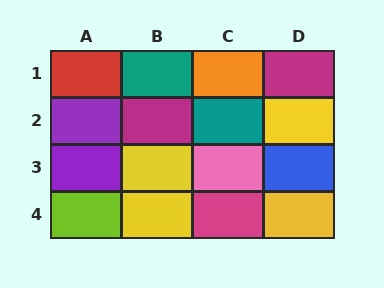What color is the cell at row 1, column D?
Magenta.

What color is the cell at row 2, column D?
Yellow.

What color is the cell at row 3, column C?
Pink.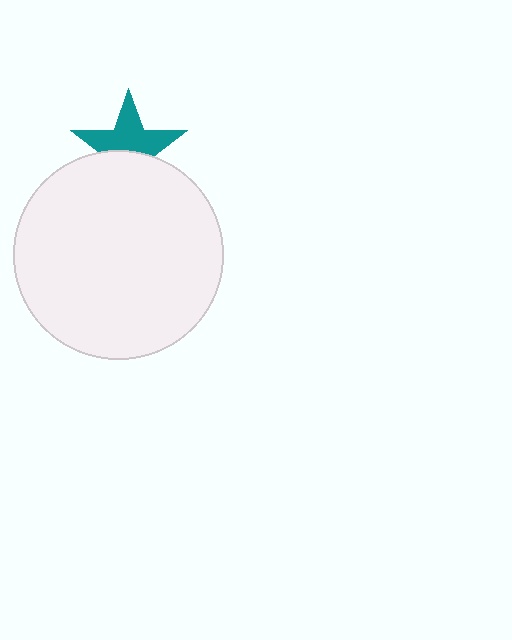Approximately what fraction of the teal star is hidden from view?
Roughly 43% of the teal star is hidden behind the white circle.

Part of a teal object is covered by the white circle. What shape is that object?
It is a star.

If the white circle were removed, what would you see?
You would see the complete teal star.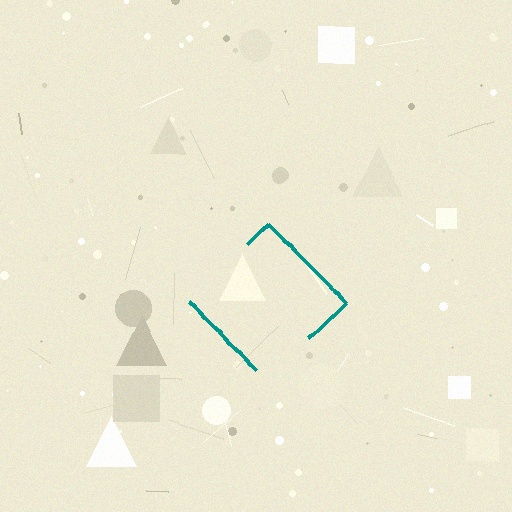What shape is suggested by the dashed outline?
The dashed outline suggests a diamond.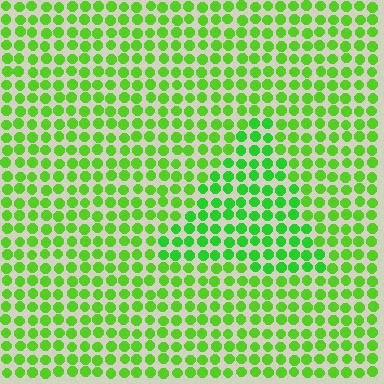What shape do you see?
I see a triangle.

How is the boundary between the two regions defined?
The boundary is defined purely by a slight shift in hue (about 19 degrees). Spacing, size, and orientation are identical on both sides.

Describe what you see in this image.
The image is filled with small lime elements in a uniform arrangement. A triangle-shaped region is visible where the elements are tinted to a slightly different hue, forming a subtle color boundary.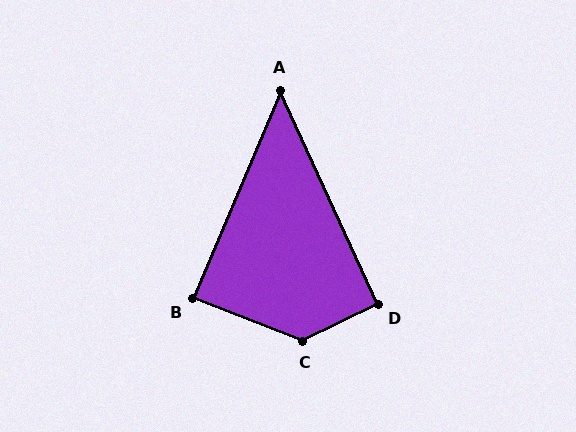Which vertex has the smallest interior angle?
A, at approximately 47 degrees.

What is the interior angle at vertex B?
Approximately 88 degrees (approximately right).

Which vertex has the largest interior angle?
C, at approximately 133 degrees.